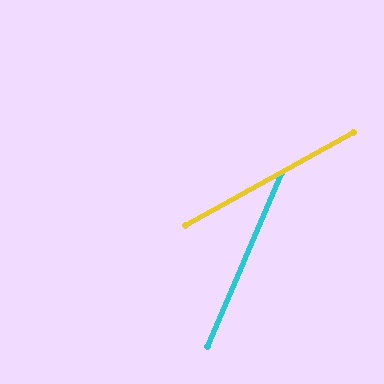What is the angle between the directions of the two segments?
Approximately 38 degrees.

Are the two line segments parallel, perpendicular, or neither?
Neither parallel nor perpendicular — they differ by about 38°.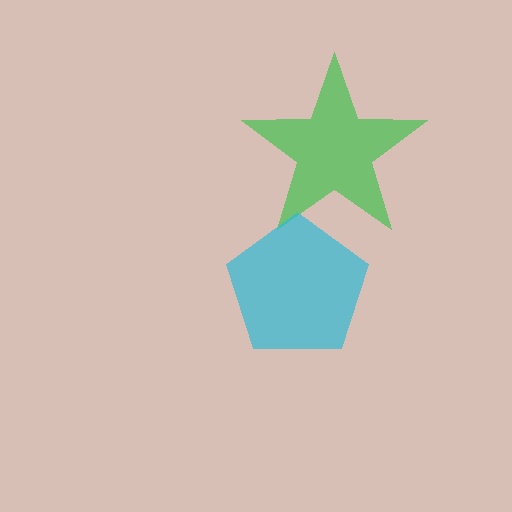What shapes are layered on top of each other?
The layered shapes are: a green star, a cyan pentagon.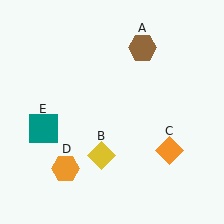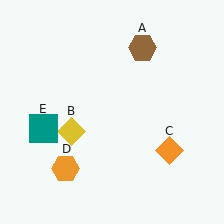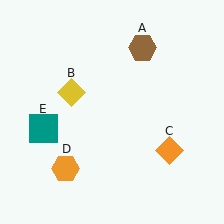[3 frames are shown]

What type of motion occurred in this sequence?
The yellow diamond (object B) rotated clockwise around the center of the scene.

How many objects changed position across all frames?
1 object changed position: yellow diamond (object B).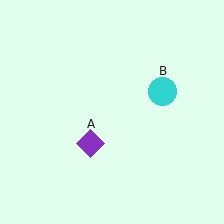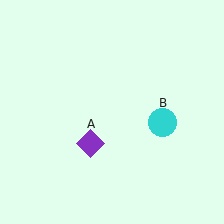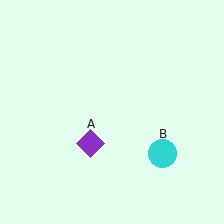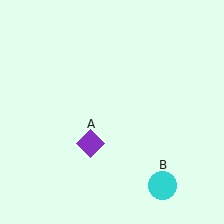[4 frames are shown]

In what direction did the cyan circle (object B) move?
The cyan circle (object B) moved down.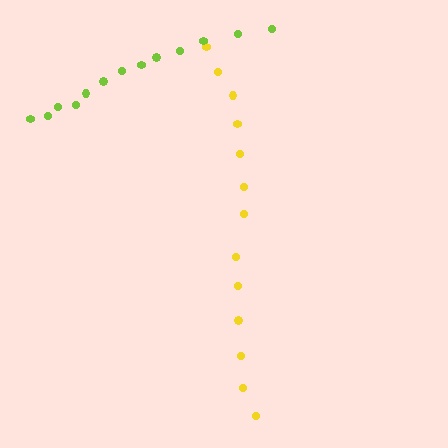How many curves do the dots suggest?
There are 2 distinct paths.